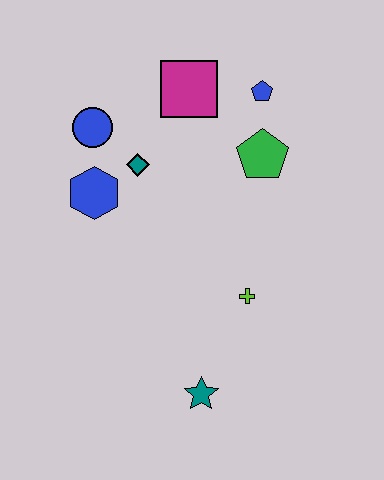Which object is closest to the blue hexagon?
The teal diamond is closest to the blue hexagon.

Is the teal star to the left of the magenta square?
No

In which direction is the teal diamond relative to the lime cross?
The teal diamond is above the lime cross.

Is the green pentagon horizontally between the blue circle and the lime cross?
No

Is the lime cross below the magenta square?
Yes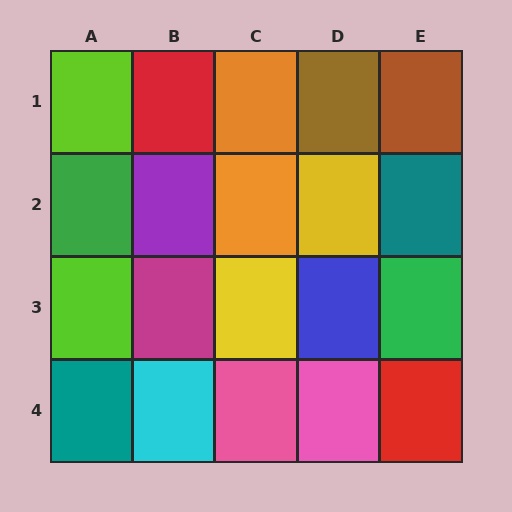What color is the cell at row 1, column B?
Red.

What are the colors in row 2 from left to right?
Green, purple, orange, yellow, teal.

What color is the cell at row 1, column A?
Lime.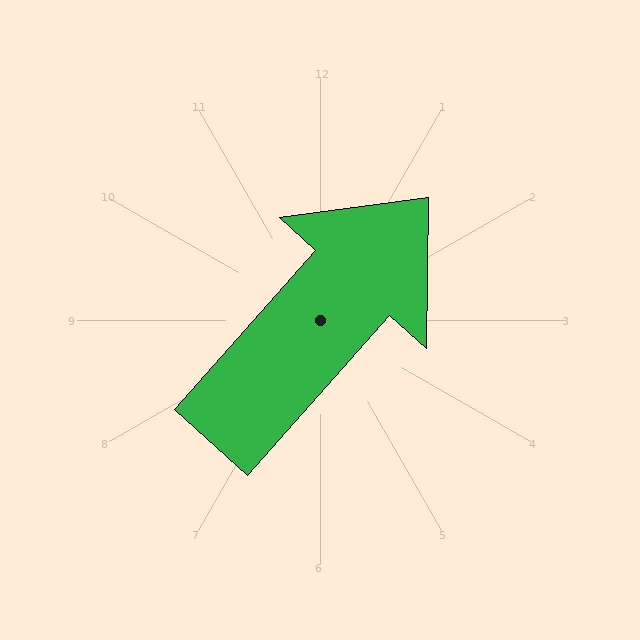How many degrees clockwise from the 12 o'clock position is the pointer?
Approximately 42 degrees.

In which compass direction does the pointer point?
Northeast.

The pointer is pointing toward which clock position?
Roughly 1 o'clock.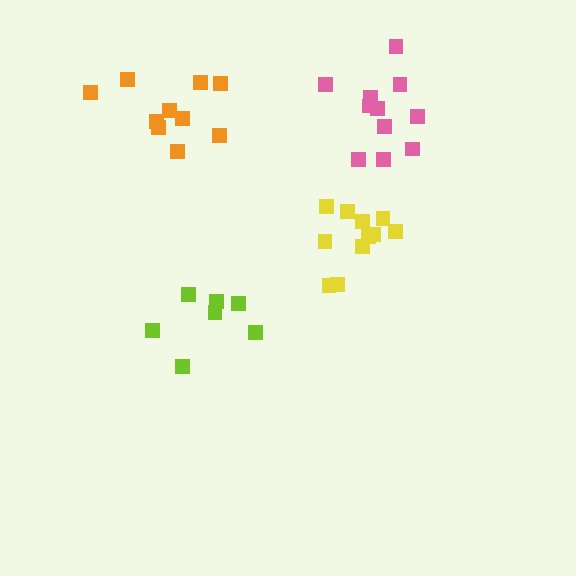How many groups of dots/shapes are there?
There are 4 groups.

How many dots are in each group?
Group 1: 8 dots, Group 2: 11 dots, Group 3: 10 dots, Group 4: 11 dots (40 total).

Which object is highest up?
The orange cluster is topmost.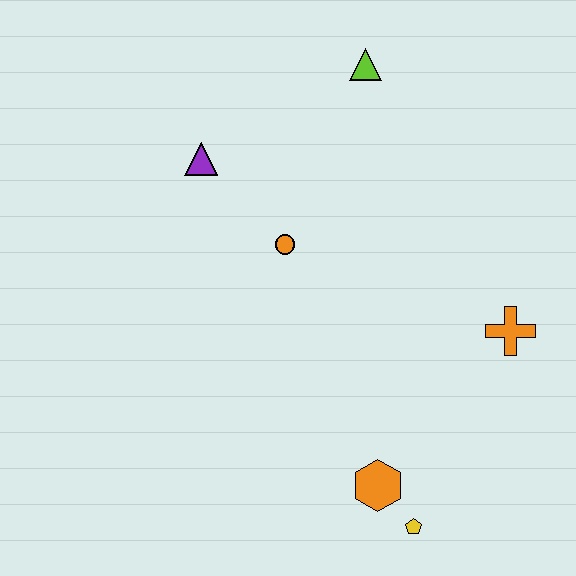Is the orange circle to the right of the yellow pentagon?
No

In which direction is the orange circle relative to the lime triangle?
The orange circle is below the lime triangle.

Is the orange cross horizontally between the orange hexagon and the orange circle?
No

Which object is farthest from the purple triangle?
The yellow pentagon is farthest from the purple triangle.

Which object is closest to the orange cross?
The orange hexagon is closest to the orange cross.